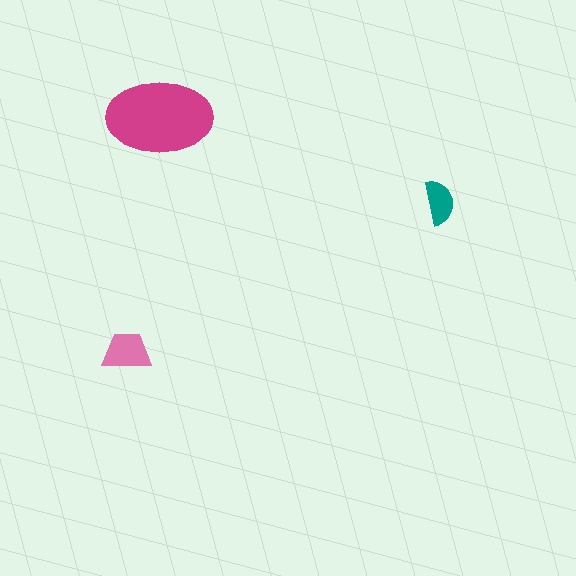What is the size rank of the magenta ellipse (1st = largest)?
1st.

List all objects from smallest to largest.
The teal semicircle, the pink trapezoid, the magenta ellipse.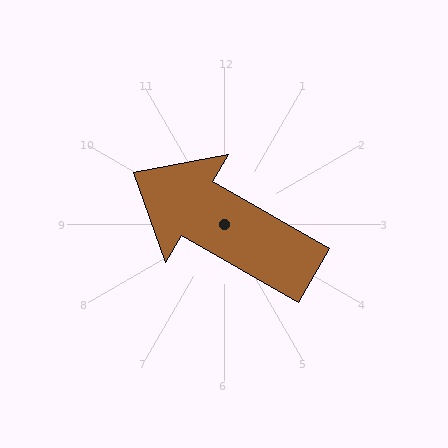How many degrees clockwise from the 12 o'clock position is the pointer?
Approximately 300 degrees.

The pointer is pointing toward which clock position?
Roughly 10 o'clock.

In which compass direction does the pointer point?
Northwest.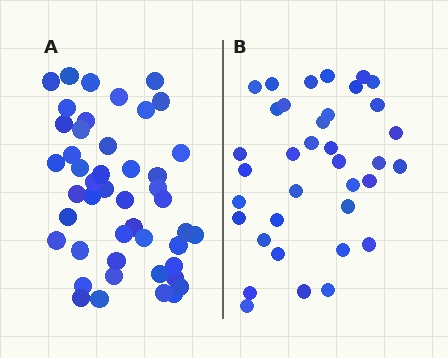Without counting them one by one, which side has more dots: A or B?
Region A (the left region) has more dots.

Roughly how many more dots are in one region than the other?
Region A has roughly 10 or so more dots than region B.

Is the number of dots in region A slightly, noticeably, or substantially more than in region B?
Region A has noticeably more, but not dramatically so. The ratio is roughly 1.3 to 1.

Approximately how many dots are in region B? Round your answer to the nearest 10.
About 40 dots. (The exact count is 36, which rounds to 40.)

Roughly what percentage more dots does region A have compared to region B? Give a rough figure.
About 30% more.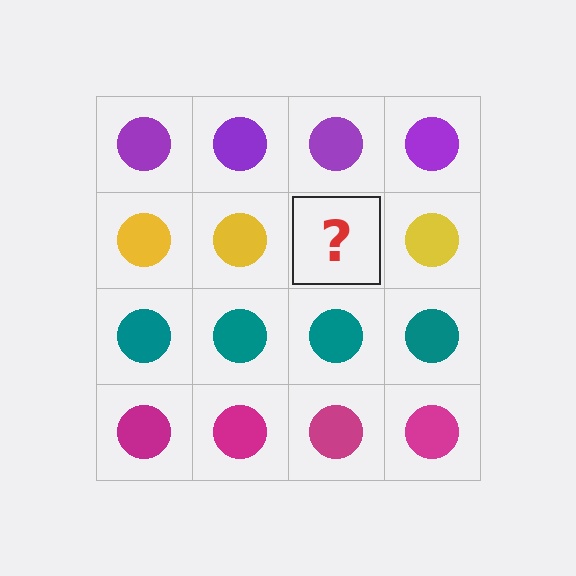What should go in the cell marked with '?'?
The missing cell should contain a yellow circle.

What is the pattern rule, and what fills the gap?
The rule is that each row has a consistent color. The gap should be filled with a yellow circle.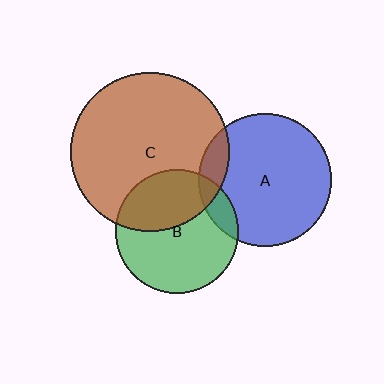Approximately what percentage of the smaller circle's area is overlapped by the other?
Approximately 10%.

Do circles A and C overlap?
Yes.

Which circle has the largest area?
Circle C (brown).